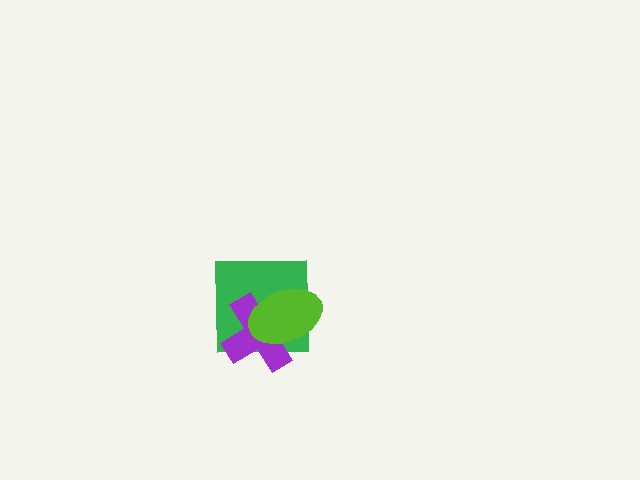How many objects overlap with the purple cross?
2 objects overlap with the purple cross.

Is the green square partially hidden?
Yes, it is partially covered by another shape.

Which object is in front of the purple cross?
The lime ellipse is in front of the purple cross.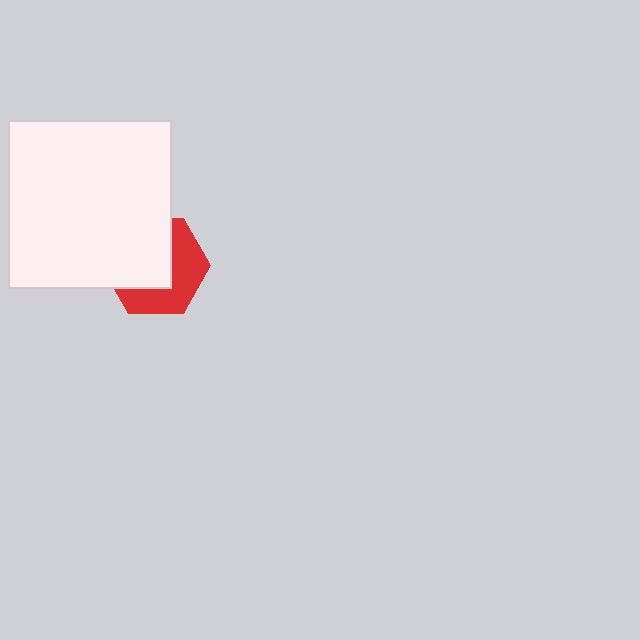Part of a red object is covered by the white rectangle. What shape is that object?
It is a hexagon.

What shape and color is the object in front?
The object in front is a white rectangle.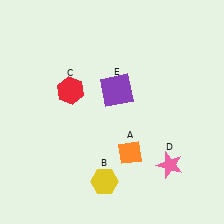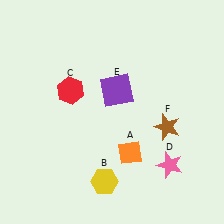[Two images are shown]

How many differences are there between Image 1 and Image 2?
There is 1 difference between the two images.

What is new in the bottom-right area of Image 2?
A brown star (F) was added in the bottom-right area of Image 2.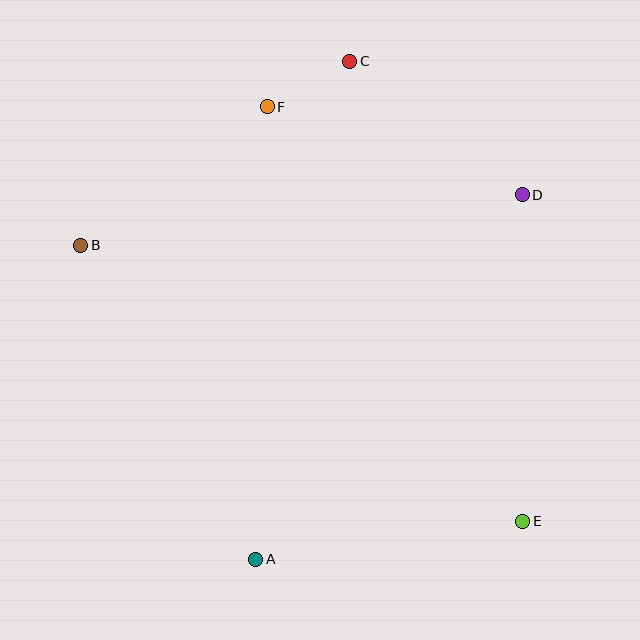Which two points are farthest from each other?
Points B and E are farthest from each other.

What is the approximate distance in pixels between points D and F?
The distance between D and F is approximately 270 pixels.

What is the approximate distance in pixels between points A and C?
The distance between A and C is approximately 507 pixels.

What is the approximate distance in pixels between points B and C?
The distance between B and C is approximately 326 pixels.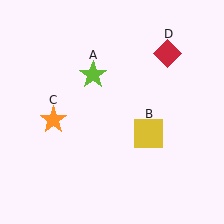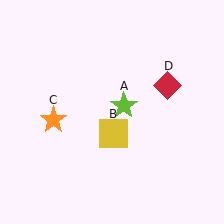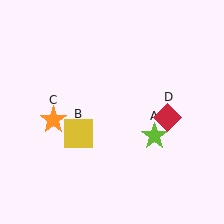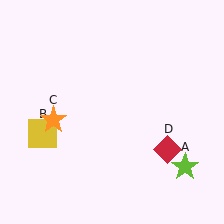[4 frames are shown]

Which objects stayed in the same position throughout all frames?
Orange star (object C) remained stationary.